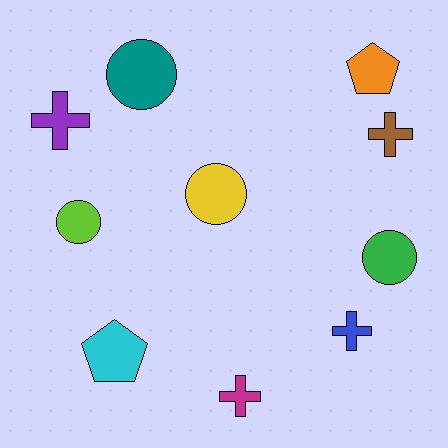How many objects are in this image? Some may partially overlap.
There are 10 objects.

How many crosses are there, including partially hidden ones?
There are 4 crosses.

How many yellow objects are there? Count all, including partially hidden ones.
There is 1 yellow object.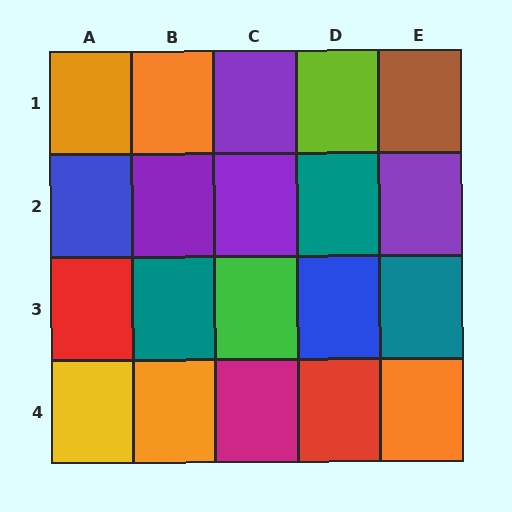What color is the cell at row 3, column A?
Red.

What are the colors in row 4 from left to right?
Yellow, orange, magenta, red, orange.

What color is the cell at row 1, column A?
Orange.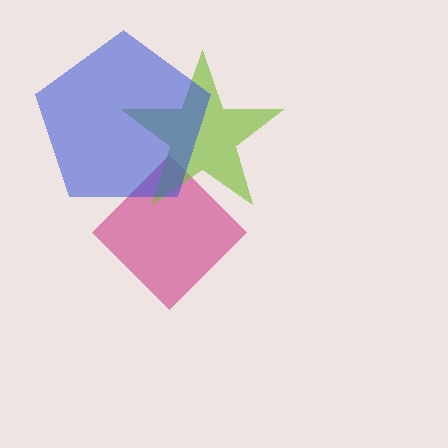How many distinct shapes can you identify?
There are 3 distinct shapes: a magenta diamond, a lime star, a blue pentagon.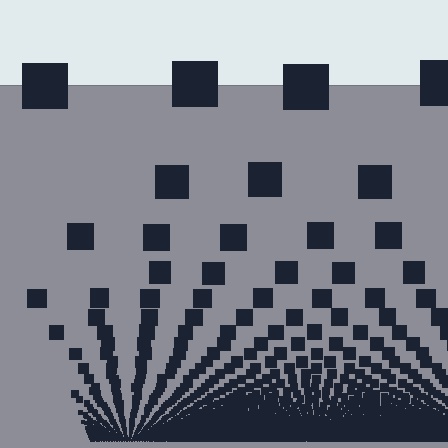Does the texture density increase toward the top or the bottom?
Density increases toward the bottom.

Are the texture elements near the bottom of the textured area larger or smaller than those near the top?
Smaller. The gradient is inverted — elements near the bottom are smaller and denser.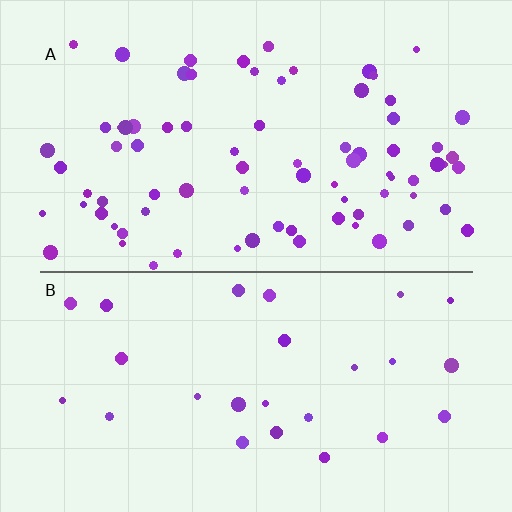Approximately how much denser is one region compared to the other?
Approximately 3.0× — region A over region B.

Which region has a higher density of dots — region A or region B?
A (the top).